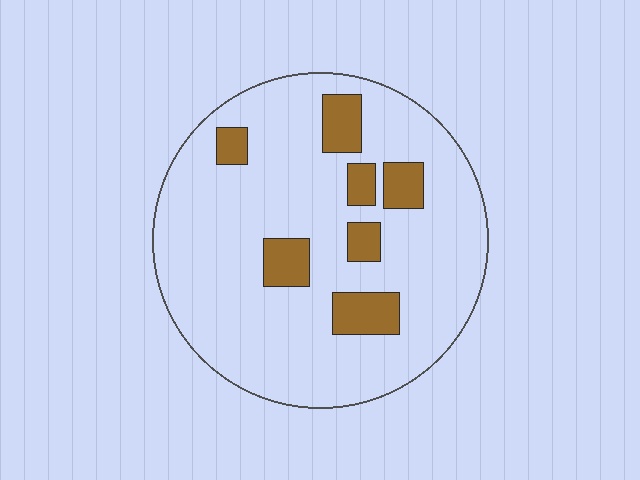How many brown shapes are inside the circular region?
7.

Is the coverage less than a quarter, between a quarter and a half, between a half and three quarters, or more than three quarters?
Less than a quarter.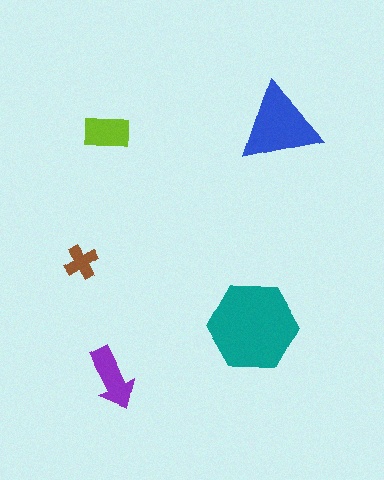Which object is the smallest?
The brown cross.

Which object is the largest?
The teal hexagon.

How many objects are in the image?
There are 5 objects in the image.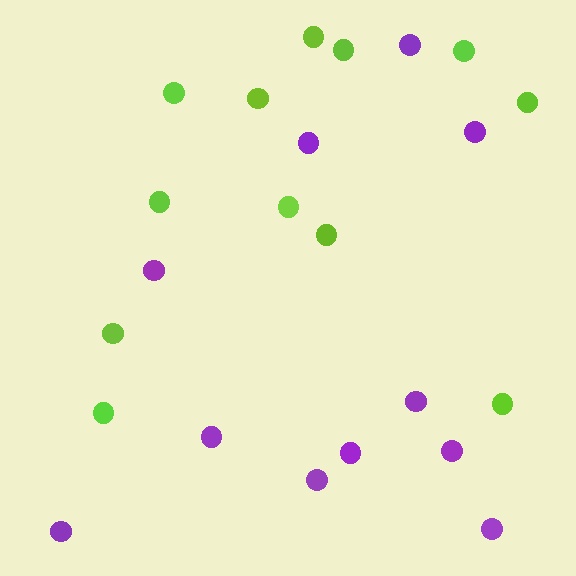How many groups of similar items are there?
There are 2 groups: one group of purple circles (11) and one group of lime circles (12).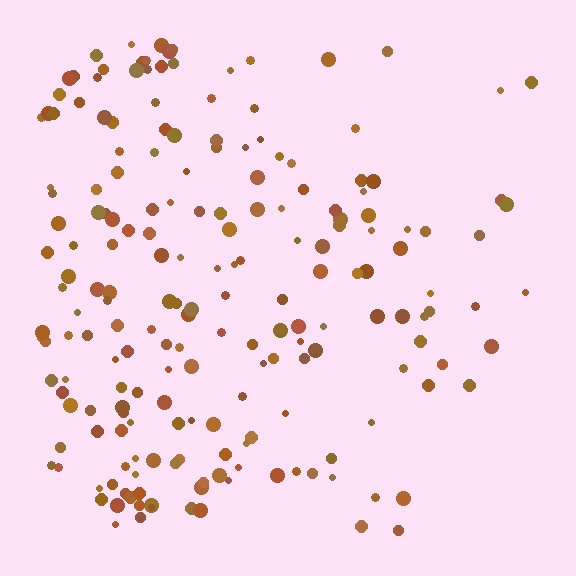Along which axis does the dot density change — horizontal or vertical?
Horizontal.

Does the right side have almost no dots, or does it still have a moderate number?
Still a moderate number, just noticeably fewer than the left.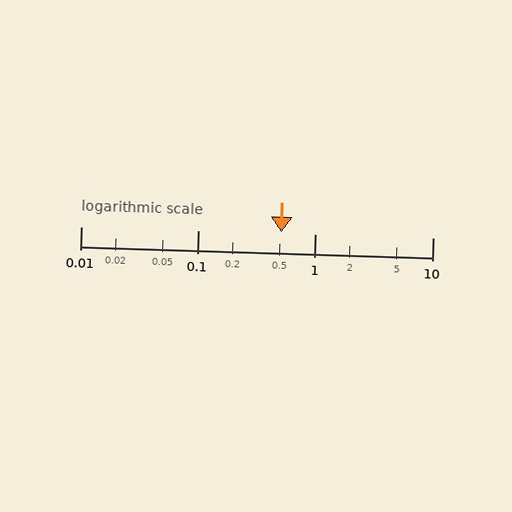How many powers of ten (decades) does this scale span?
The scale spans 3 decades, from 0.01 to 10.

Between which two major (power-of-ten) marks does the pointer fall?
The pointer is between 0.1 and 1.